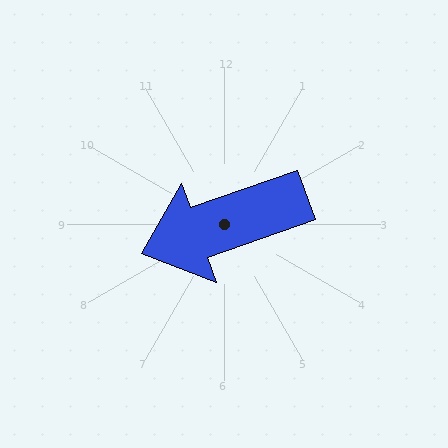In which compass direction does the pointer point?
West.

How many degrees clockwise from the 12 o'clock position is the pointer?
Approximately 251 degrees.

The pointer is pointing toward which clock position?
Roughly 8 o'clock.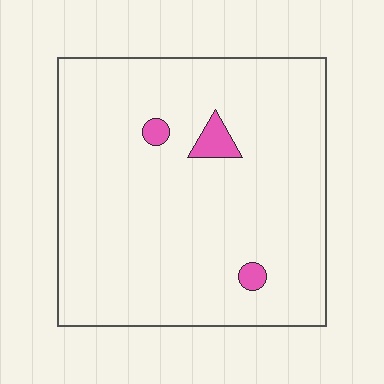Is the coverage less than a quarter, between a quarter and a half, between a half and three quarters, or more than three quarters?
Less than a quarter.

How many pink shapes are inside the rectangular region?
3.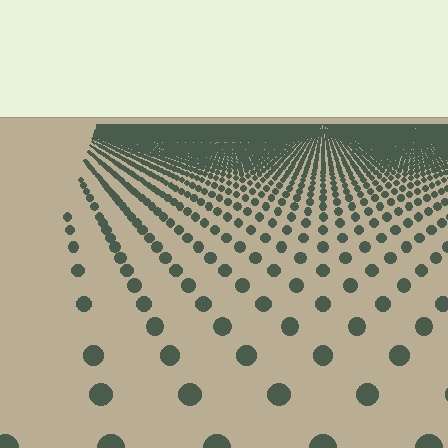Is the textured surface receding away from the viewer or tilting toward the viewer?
The surface is receding away from the viewer. Texture elements get smaller and denser toward the top.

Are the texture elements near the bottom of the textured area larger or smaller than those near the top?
Larger. Near the bottom, elements are closer to the viewer and appear at a bigger on-screen size.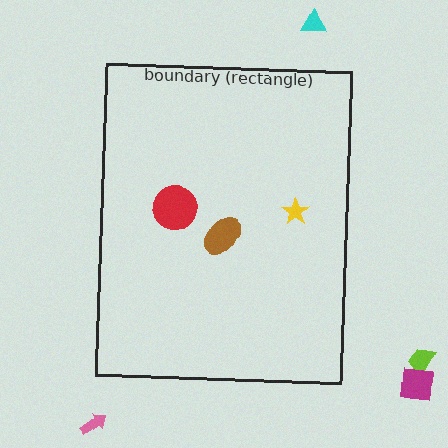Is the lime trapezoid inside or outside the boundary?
Outside.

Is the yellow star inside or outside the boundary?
Inside.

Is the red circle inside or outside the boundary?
Inside.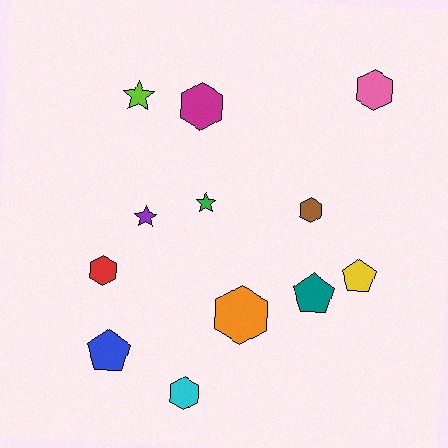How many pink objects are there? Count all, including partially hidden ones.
There is 1 pink object.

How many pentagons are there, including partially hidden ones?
There are 3 pentagons.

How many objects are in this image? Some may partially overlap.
There are 12 objects.